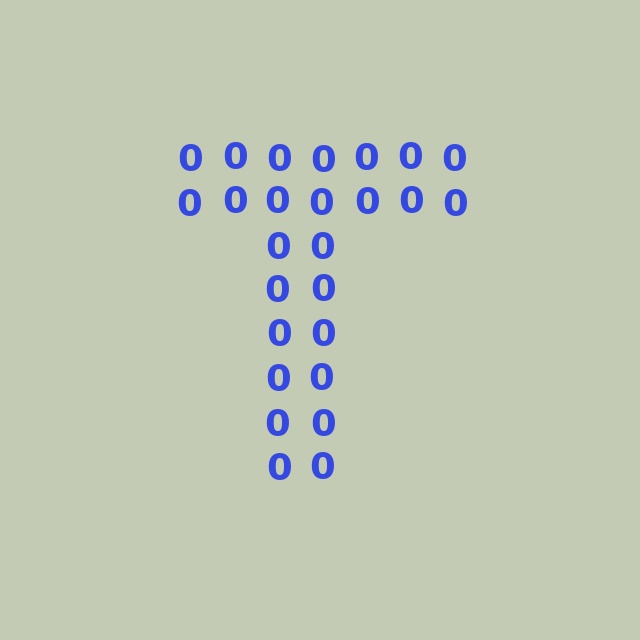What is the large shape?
The large shape is the letter T.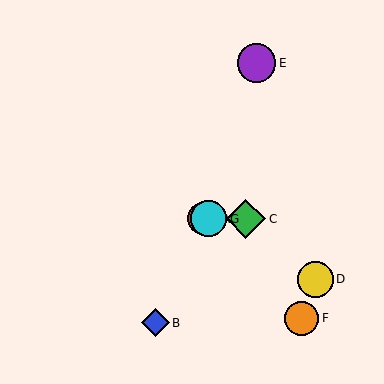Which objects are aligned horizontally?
Objects A, C, G are aligned horizontally.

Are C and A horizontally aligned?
Yes, both are at y≈219.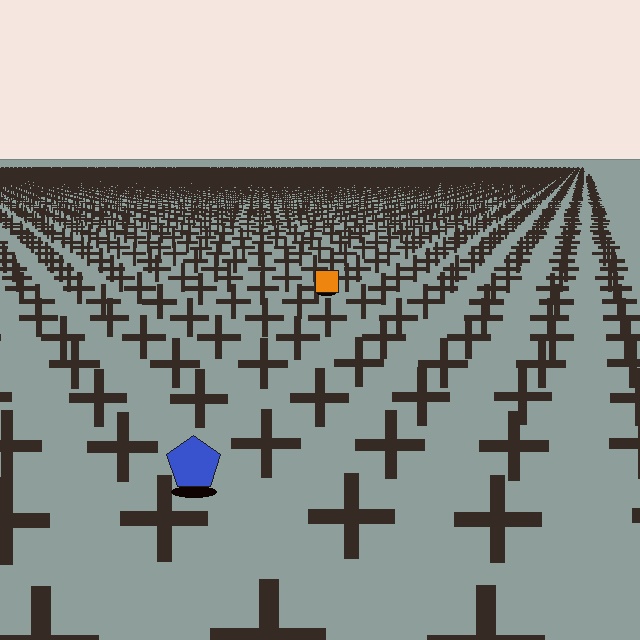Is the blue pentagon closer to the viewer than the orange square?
Yes. The blue pentagon is closer — you can tell from the texture gradient: the ground texture is coarser near it.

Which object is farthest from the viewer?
The orange square is farthest from the viewer. It appears smaller and the ground texture around it is denser.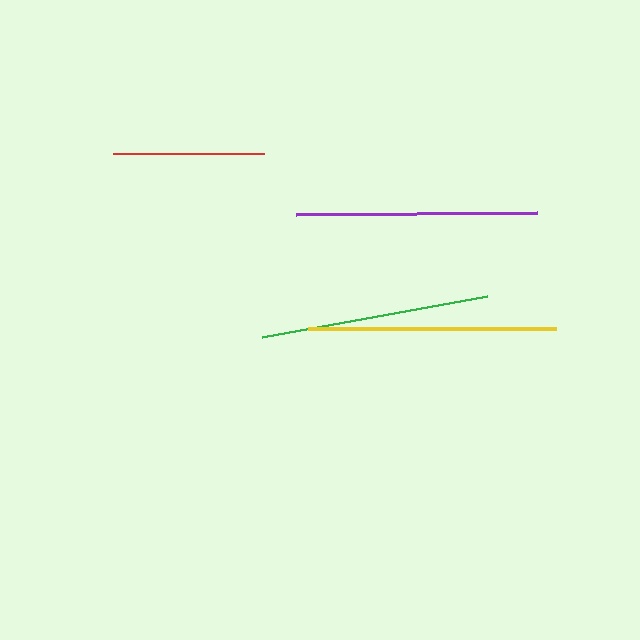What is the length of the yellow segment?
The yellow segment is approximately 248 pixels long.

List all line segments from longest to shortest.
From longest to shortest: yellow, purple, green, red.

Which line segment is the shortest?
The red line is the shortest at approximately 151 pixels.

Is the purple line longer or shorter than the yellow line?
The yellow line is longer than the purple line.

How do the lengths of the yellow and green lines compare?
The yellow and green lines are approximately the same length.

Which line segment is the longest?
The yellow line is the longest at approximately 248 pixels.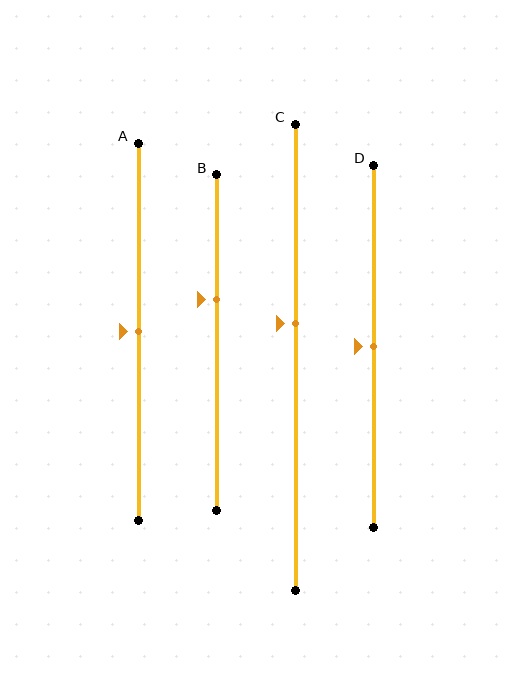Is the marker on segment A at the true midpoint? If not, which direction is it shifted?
Yes, the marker on segment A is at the true midpoint.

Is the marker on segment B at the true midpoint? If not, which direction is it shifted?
No, the marker on segment B is shifted upward by about 13% of the segment length.